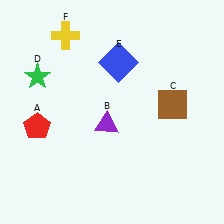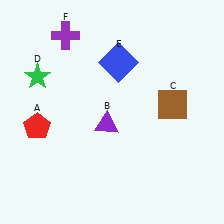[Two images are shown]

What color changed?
The cross (F) changed from yellow in Image 1 to purple in Image 2.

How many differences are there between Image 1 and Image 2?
There is 1 difference between the two images.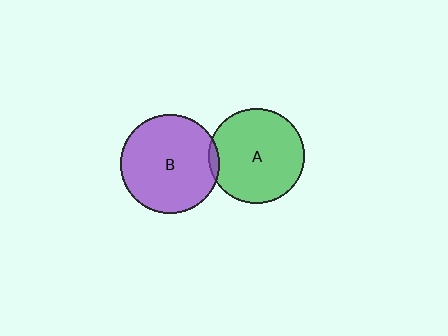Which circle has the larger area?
Circle B (purple).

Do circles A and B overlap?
Yes.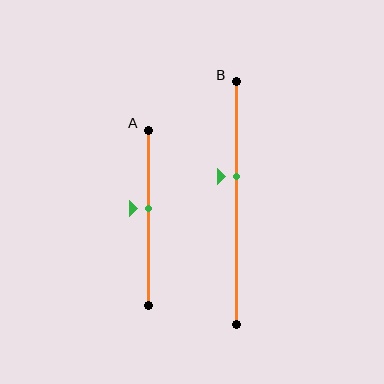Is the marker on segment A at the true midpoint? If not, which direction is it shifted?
No, the marker on segment A is shifted upward by about 6% of the segment length.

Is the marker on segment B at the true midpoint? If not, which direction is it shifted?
No, the marker on segment B is shifted upward by about 11% of the segment length.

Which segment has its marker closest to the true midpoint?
Segment A has its marker closest to the true midpoint.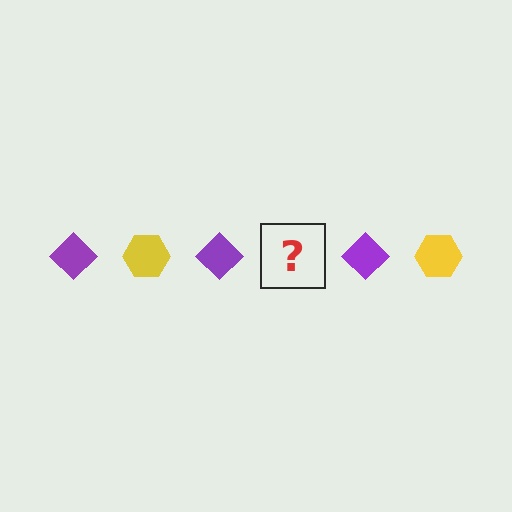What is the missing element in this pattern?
The missing element is a yellow hexagon.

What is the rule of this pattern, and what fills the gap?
The rule is that the pattern alternates between purple diamond and yellow hexagon. The gap should be filled with a yellow hexagon.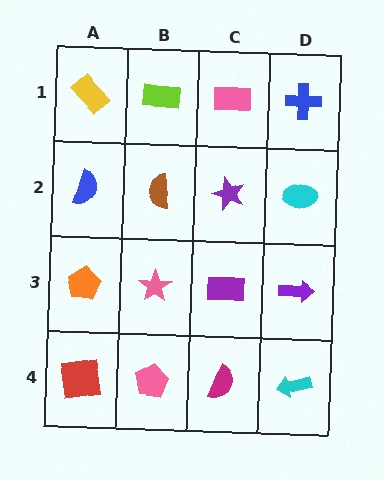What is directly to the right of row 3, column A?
A pink star.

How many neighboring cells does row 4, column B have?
3.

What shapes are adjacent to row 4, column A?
An orange pentagon (row 3, column A), a pink pentagon (row 4, column B).